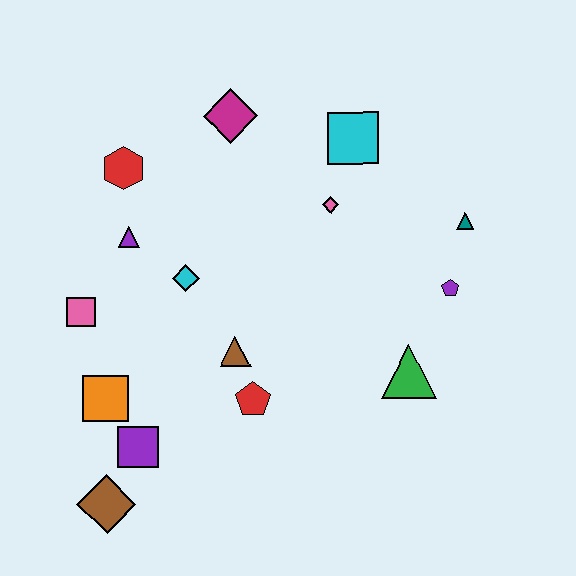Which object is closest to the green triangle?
The purple pentagon is closest to the green triangle.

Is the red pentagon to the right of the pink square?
Yes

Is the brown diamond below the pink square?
Yes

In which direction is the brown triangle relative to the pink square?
The brown triangle is to the right of the pink square.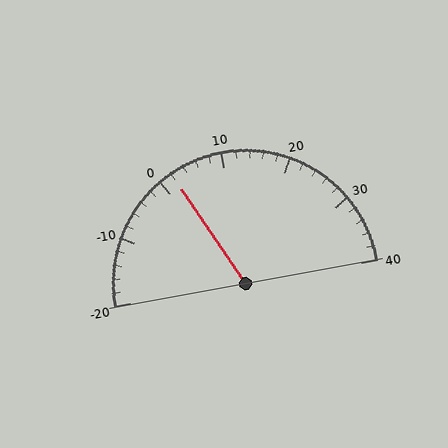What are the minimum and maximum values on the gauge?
The gauge ranges from -20 to 40.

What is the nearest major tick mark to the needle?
The nearest major tick mark is 0.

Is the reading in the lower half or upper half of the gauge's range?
The reading is in the lower half of the range (-20 to 40).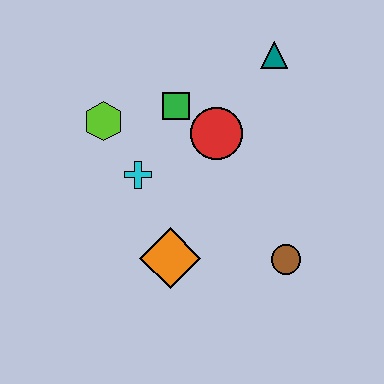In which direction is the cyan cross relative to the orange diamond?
The cyan cross is above the orange diamond.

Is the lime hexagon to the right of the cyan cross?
No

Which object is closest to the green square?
The red circle is closest to the green square.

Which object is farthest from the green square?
The brown circle is farthest from the green square.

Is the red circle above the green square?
No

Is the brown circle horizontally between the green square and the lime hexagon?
No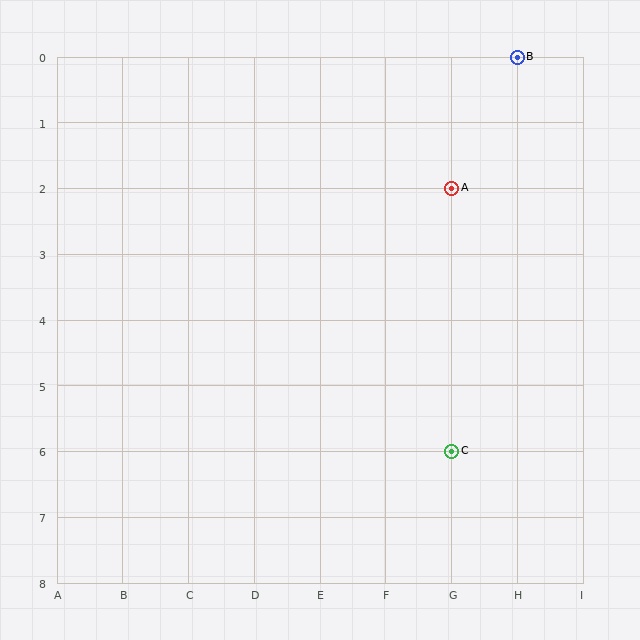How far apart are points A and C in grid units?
Points A and C are 4 rows apart.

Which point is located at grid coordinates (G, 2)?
Point A is at (G, 2).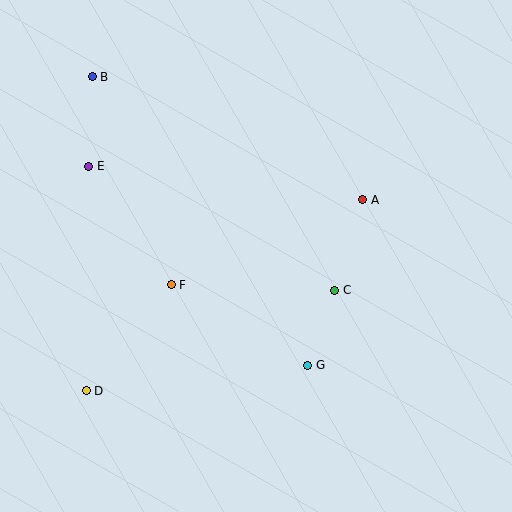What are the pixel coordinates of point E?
Point E is at (89, 166).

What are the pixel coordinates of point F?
Point F is at (171, 285).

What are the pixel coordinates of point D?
Point D is at (86, 391).